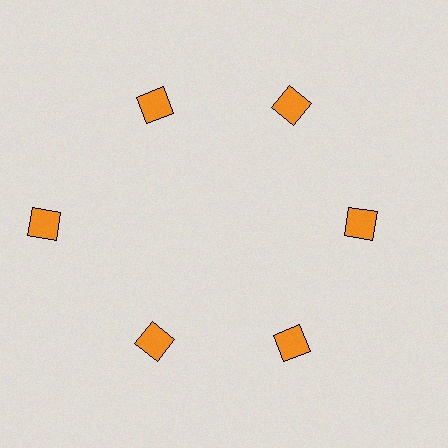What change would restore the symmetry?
The symmetry would be restored by moving it inward, back onto the ring so that all 6 squares sit at equal angles and equal distance from the center.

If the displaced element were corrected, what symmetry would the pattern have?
It would have 6-fold rotational symmetry — the pattern would map onto itself every 60 degrees.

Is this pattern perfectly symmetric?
No. The 6 orange squares are arranged in a ring, but one element near the 9 o'clock position is pushed outward from the center, breaking the 6-fold rotational symmetry.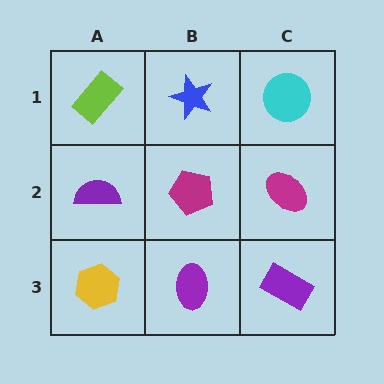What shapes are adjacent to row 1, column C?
A magenta ellipse (row 2, column C), a blue star (row 1, column B).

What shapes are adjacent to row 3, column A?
A purple semicircle (row 2, column A), a purple ellipse (row 3, column B).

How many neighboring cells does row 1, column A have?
2.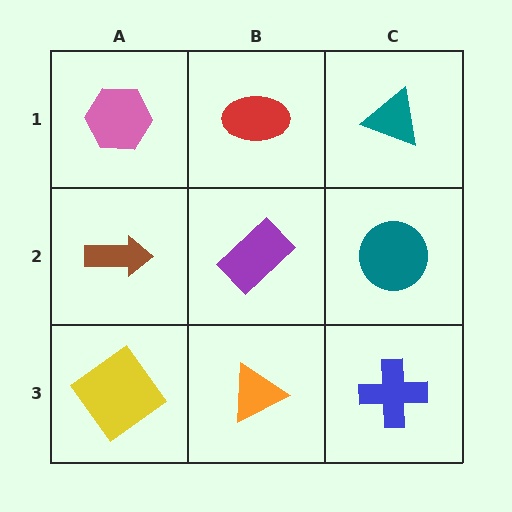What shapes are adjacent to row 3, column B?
A purple rectangle (row 2, column B), a yellow diamond (row 3, column A), a blue cross (row 3, column C).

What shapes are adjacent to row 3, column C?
A teal circle (row 2, column C), an orange triangle (row 3, column B).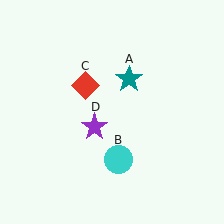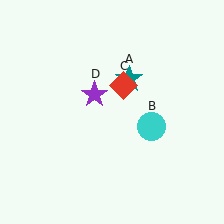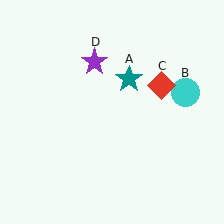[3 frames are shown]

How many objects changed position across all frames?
3 objects changed position: cyan circle (object B), red diamond (object C), purple star (object D).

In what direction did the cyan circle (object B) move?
The cyan circle (object B) moved up and to the right.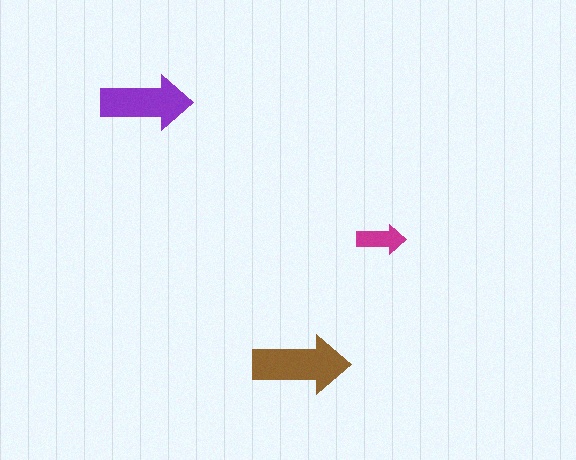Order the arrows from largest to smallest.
the brown one, the purple one, the magenta one.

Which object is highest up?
The purple arrow is topmost.